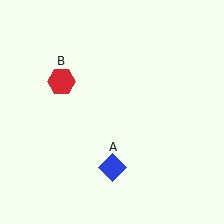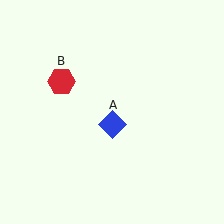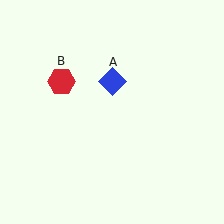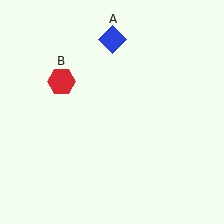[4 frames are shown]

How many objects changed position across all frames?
1 object changed position: blue diamond (object A).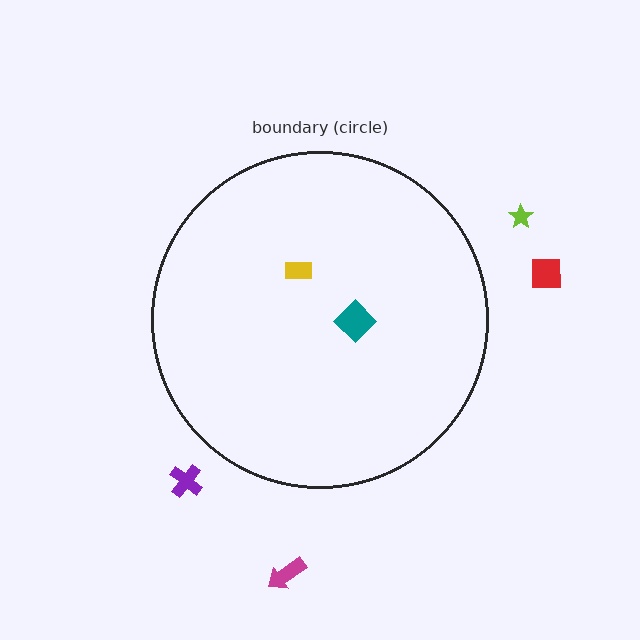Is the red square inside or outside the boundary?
Outside.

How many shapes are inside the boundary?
2 inside, 4 outside.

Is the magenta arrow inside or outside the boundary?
Outside.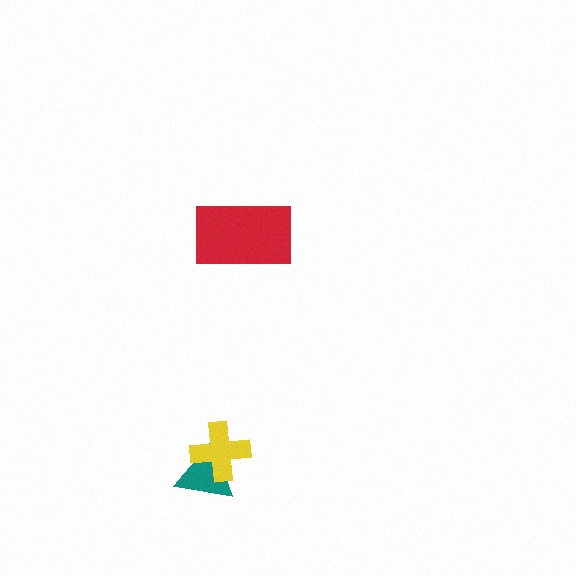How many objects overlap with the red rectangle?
0 objects overlap with the red rectangle.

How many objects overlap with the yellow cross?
1 object overlaps with the yellow cross.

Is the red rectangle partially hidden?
No, no other shape covers it.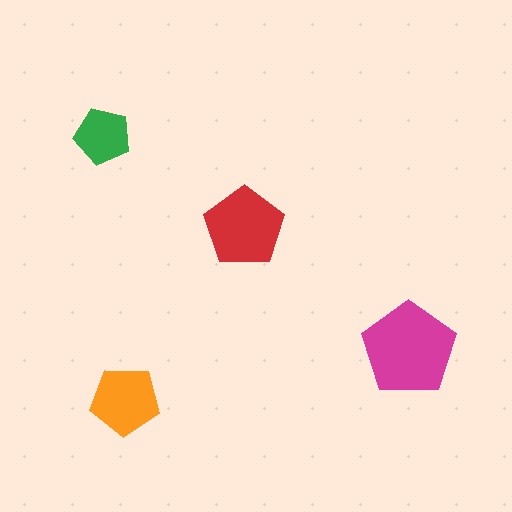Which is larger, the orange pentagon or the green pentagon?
The orange one.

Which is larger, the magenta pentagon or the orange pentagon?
The magenta one.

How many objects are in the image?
There are 4 objects in the image.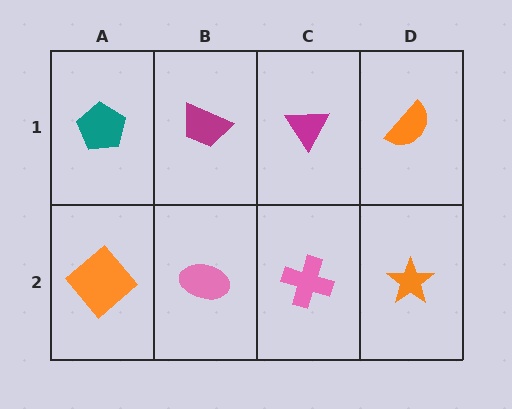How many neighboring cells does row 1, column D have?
2.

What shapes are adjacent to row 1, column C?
A pink cross (row 2, column C), a magenta trapezoid (row 1, column B), an orange semicircle (row 1, column D).